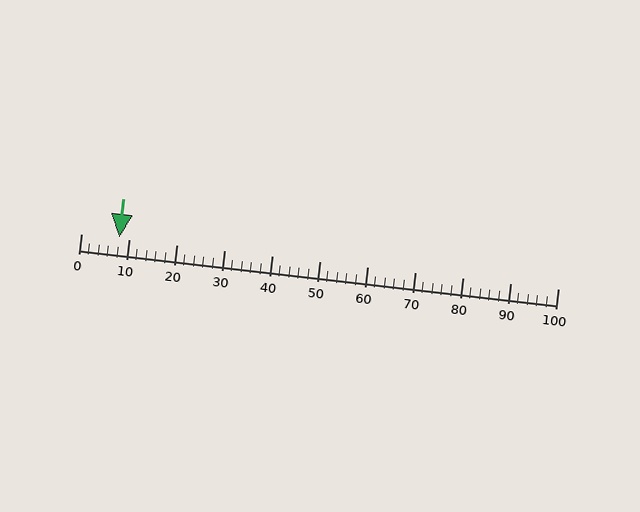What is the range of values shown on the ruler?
The ruler shows values from 0 to 100.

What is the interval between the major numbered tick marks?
The major tick marks are spaced 10 units apart.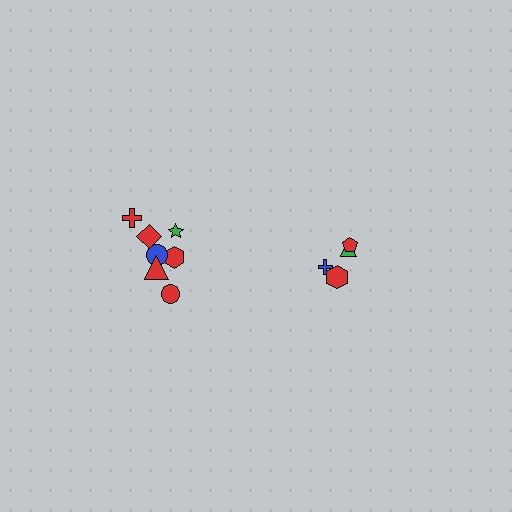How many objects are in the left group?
There are 7 objects.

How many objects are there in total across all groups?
There are 11 objects.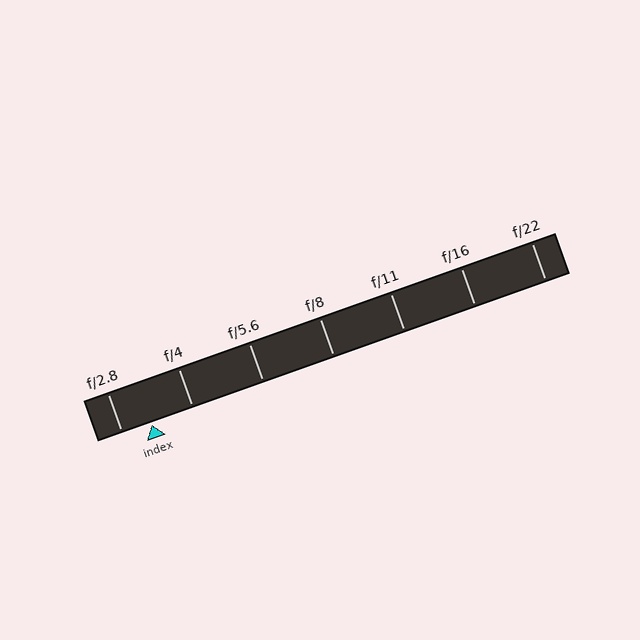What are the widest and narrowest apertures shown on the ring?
The widest aperture shown is f/2.8 and the narrowest is f/22.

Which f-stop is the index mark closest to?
The index mark is closest to f/2.8.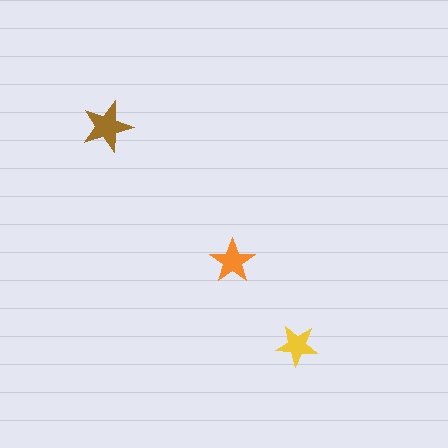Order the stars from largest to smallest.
the brown one, the orange one, the yellow one.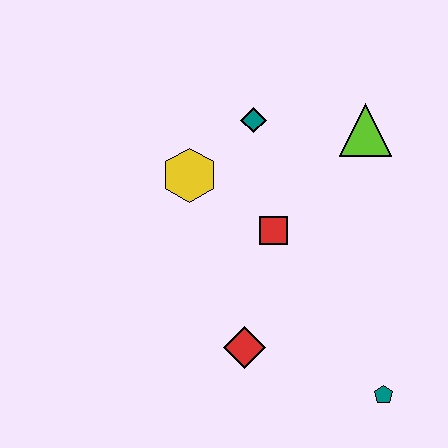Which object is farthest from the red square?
The teal pentagon is farthest from the red square.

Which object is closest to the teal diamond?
The yellow hexagon is closest to the teal diamond.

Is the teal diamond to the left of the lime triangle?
Yes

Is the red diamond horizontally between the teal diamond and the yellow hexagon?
Yes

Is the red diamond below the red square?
Yes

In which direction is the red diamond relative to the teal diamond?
The red diamond is below the teal diamond.